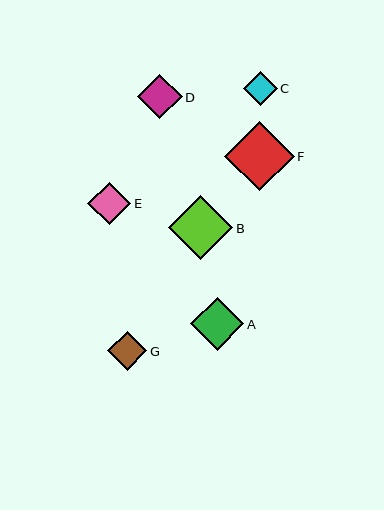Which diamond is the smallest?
Diamond C is the smallest with a size of approximately 33 pixels.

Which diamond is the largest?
Diamond F is the largest with a size of approximately 69 pixels.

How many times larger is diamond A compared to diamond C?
Diamond A is approximately 1.6 times the size of diamond C.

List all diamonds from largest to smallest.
From largest to smallest: F, B, A, D, E, G, C.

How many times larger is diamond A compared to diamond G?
Diamond A is approximately 1.4 times the size of diamond G.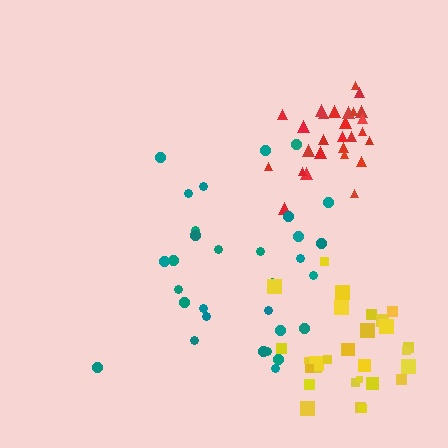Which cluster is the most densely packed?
Red.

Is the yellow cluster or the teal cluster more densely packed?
Yellow.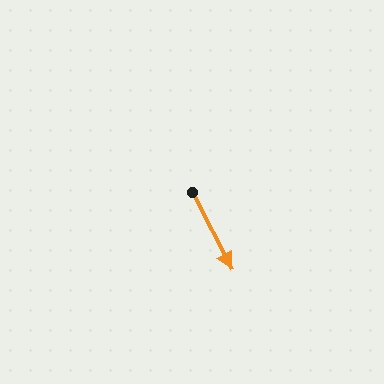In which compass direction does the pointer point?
Southeast.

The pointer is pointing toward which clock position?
Roughly 5 o'clock.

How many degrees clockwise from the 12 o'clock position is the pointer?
Approximately 153 degrees.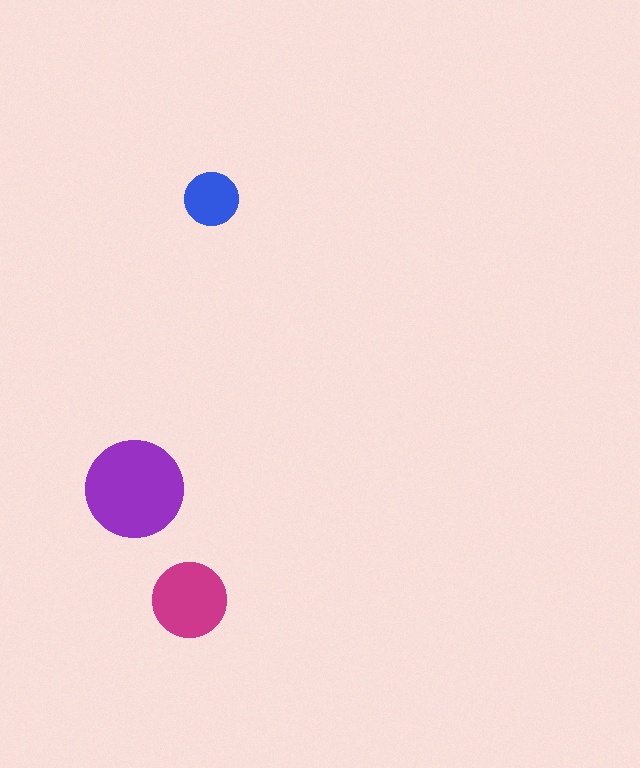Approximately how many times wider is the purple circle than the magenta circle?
About 1.5 times wider.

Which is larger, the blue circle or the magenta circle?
The magenta one.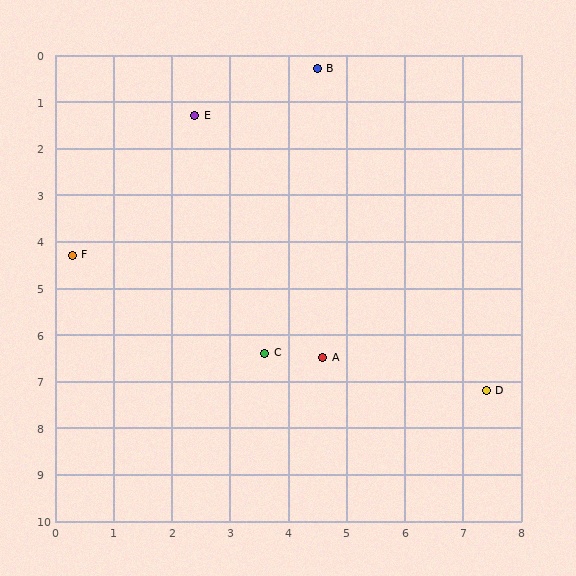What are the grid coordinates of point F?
Point F is at approximately (0.3, 4.3).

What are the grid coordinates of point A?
Point A is at approximately (4.6, 6.5).